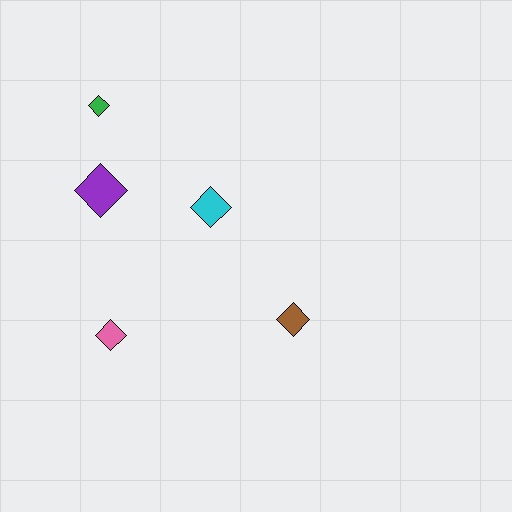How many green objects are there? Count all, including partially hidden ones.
There is 1 green object.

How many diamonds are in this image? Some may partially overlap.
There are 5 diamonds.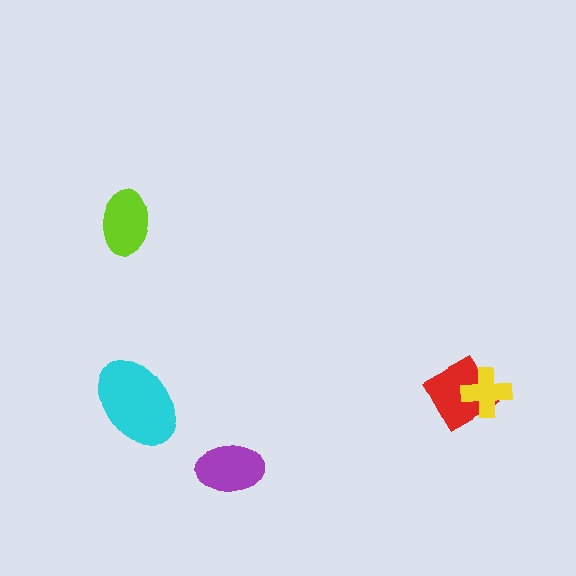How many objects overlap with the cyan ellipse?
0 objects overlap with the cyan ellipse.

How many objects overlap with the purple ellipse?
0 objects overlap with the purple ellipse.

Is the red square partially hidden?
Yes, it is partially covered by another shape.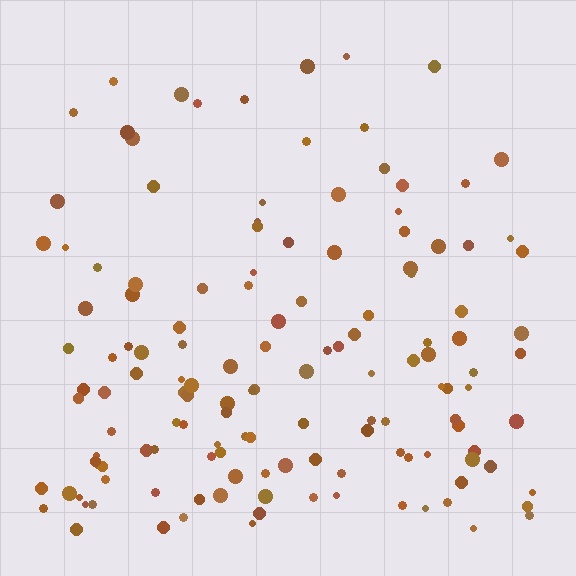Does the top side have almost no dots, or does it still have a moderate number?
Still a moderate number, just noticeably fewer than the bottom.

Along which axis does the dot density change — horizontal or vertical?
Vertical.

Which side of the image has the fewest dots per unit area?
The top.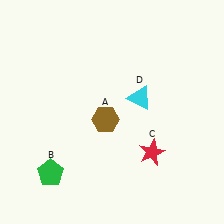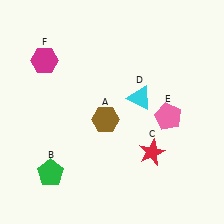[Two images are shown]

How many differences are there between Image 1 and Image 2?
There are 2 differences between the two images.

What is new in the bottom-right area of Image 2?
A pink pentagon (E) was added in the bottom-right area of Image 2.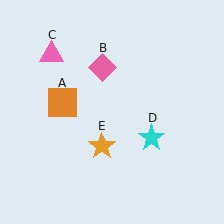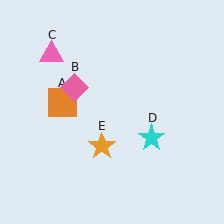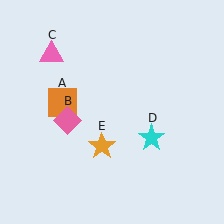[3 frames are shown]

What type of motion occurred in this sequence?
The pink diamond (object B) rotated counterclockwise around the center of the scene.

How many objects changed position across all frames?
1 object changed position: pink diamond (object B).